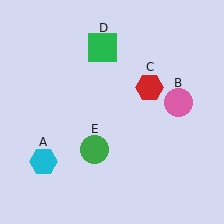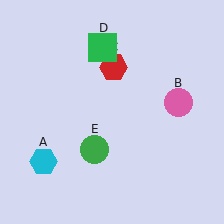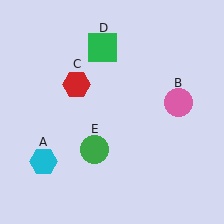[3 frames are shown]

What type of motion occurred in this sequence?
The red hexagon (object C) rotated counterclockwise around the center of the scene.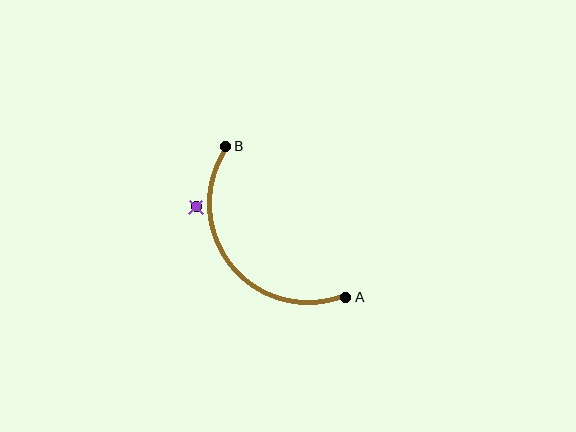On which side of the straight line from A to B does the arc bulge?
The arc bulges below and to the left of the straight line connecting A and B.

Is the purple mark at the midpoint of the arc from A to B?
No — the purple mark does not lie on the arc at all. It sits slightly outside the curve.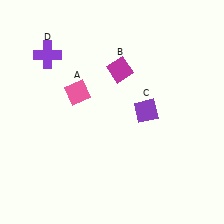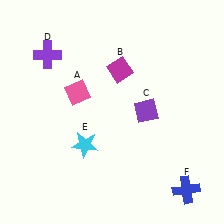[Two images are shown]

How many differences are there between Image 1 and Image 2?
There are 2 differences between the two images.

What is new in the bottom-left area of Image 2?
A cyan star (E) was added in the bottom-left area of Image 2.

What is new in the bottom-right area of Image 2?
A blue cross (F) was added in the bottom-right area of Image 2.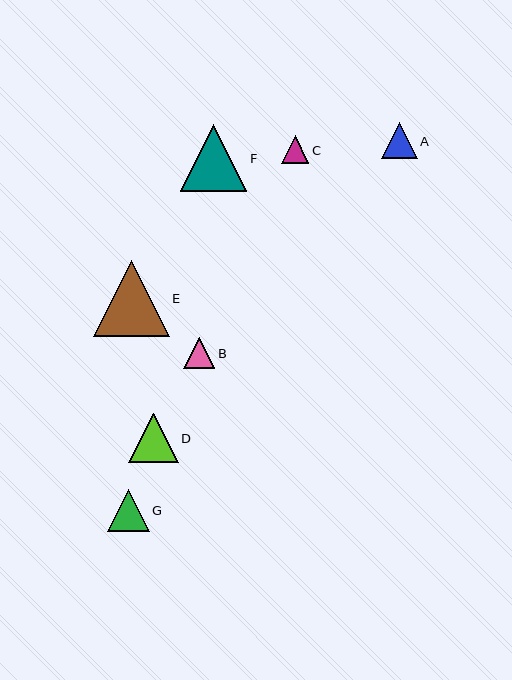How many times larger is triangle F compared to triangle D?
Triangle F is approximately 1.3 times the size of triangle D.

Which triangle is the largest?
Triangle E is the largest with a size of approximately 76 pixels.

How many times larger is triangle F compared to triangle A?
Triangle F is approximately 1.9 times the size of triangle A.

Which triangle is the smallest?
Triangle C is the smallest with a size of approximately 27 pixels.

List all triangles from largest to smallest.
From largest to smallest: E, F, D, G, A, B, C.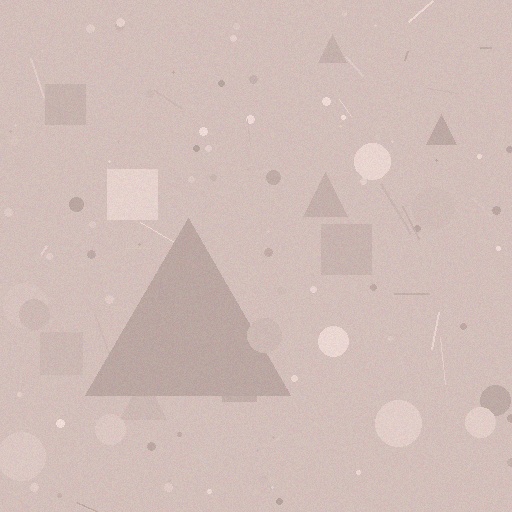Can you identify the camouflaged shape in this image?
The camouflaged shape is a triangle.